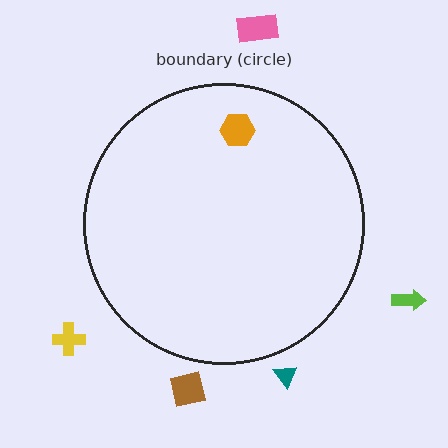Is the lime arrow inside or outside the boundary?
Outside.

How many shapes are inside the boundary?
1 inside, 5 outside.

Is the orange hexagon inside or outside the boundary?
Inside.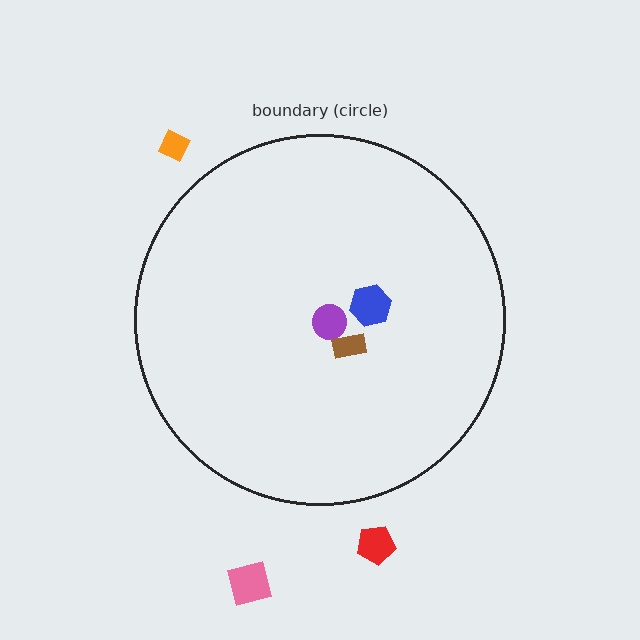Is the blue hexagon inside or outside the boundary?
Inside.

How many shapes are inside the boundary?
3 inside, 3 outside.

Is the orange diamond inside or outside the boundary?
Outside.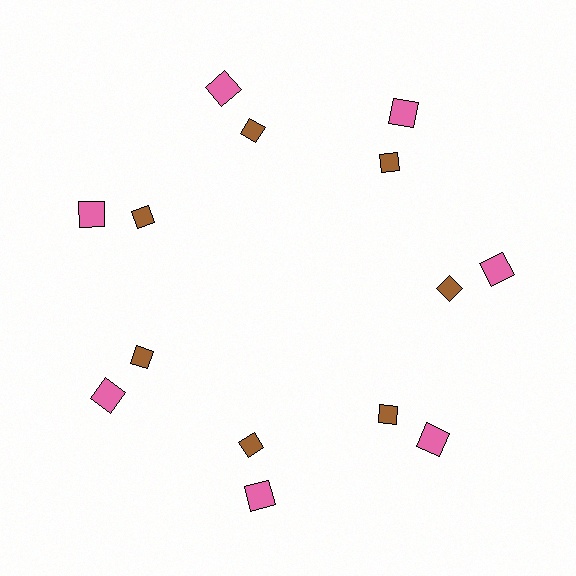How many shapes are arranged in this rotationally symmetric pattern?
There are 14 shapes, arranged in 7 groups of 2.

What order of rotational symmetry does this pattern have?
This pattern has 7-fold rotational symmetry.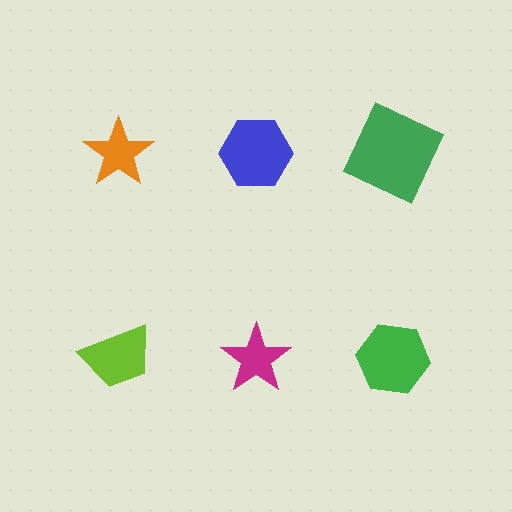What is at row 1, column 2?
A blue hexagon.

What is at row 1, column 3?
A green square.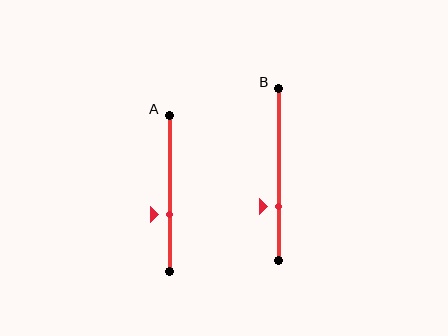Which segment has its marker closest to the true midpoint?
Segment A has its marker closest to the true midpoint.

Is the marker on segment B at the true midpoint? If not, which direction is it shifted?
No, the marker on segment B is shifted downward by about 19% of the segment length.